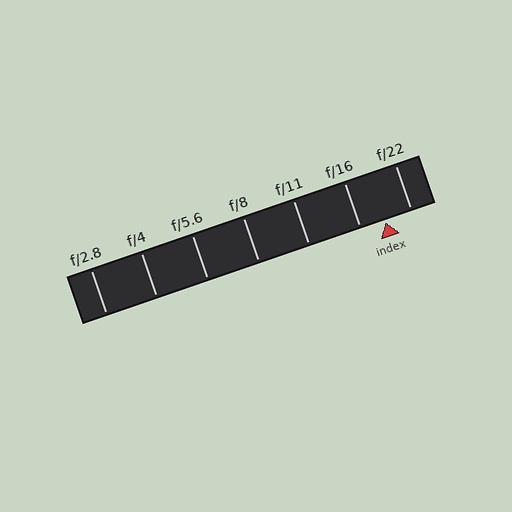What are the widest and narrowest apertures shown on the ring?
The widest aperture shown is f/2.8 and the narrowest is f/22.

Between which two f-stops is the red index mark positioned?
The index mark is between f/16 and f/22.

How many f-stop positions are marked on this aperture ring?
There are 7 f-stop positions marked.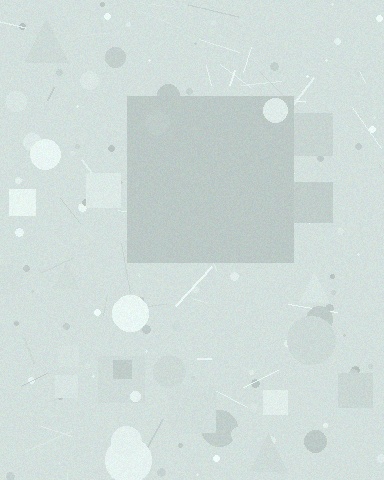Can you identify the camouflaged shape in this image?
The camouflaged shape is a square.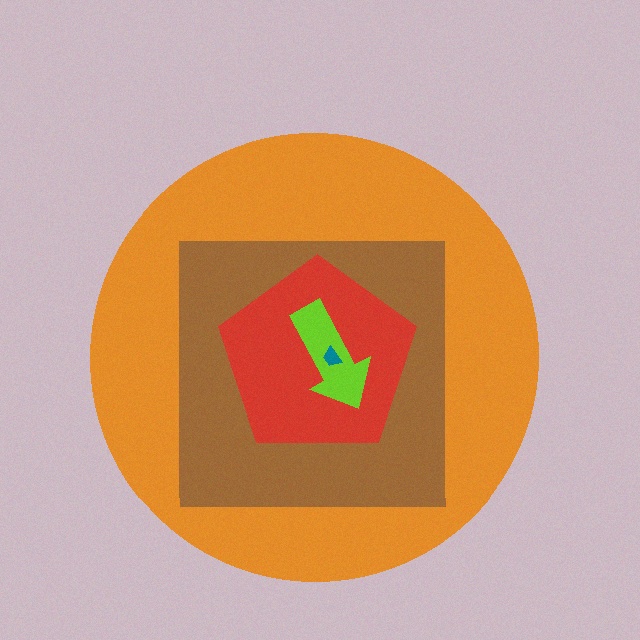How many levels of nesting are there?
5.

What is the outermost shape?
The orange circle.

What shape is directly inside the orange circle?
The brown square.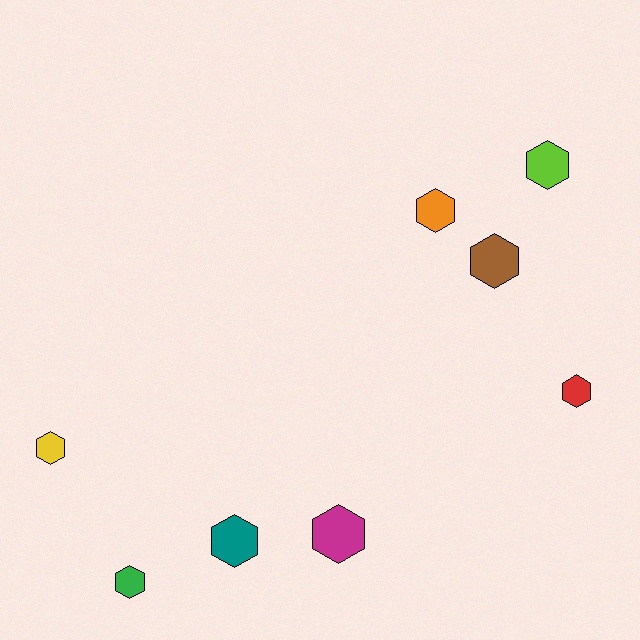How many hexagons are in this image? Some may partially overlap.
There are 8 hexagons.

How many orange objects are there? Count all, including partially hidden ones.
There is 1 orange object.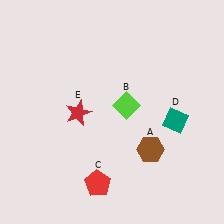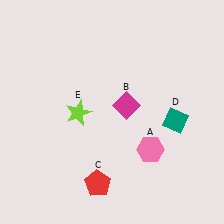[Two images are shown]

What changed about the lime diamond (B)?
In Image 1, B is lime. In Image 2, it changed to magenta.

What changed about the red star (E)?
In Image 1, E is red. In Image 2, it changed to lime.